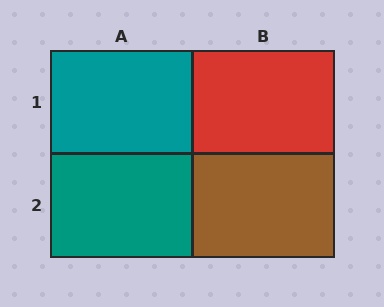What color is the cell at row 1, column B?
Red.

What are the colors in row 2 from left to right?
Teal, brown.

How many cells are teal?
2 cells are teal.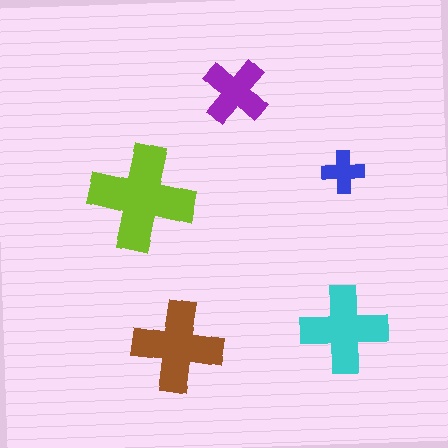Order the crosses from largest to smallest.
the lime one, the brown one, the cyan one, the purple one, the blue one.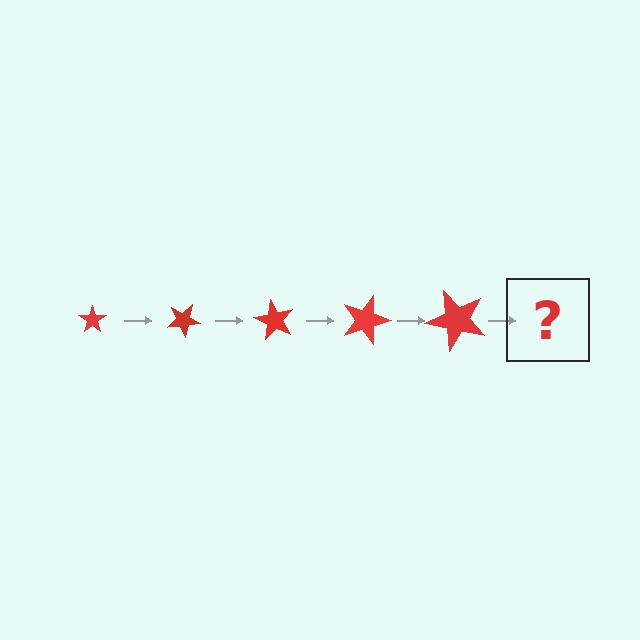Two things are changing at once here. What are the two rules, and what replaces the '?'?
The two rules are that the star grows larger each step and it rotates 30 degrees each step. The '?' should be a star, larger than the previous one and rotated 150 degrees from the start.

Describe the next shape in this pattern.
It should be a star, larger than the previous one and rotated 150 degrees from the start.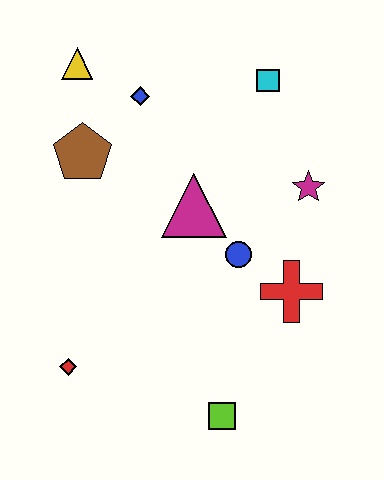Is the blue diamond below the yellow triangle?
Yes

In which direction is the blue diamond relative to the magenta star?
The blue diamond is to the left of the magenta star.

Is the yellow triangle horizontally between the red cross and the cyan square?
No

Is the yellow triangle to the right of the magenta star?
No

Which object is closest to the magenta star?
The blue circle is closest to the magenta star.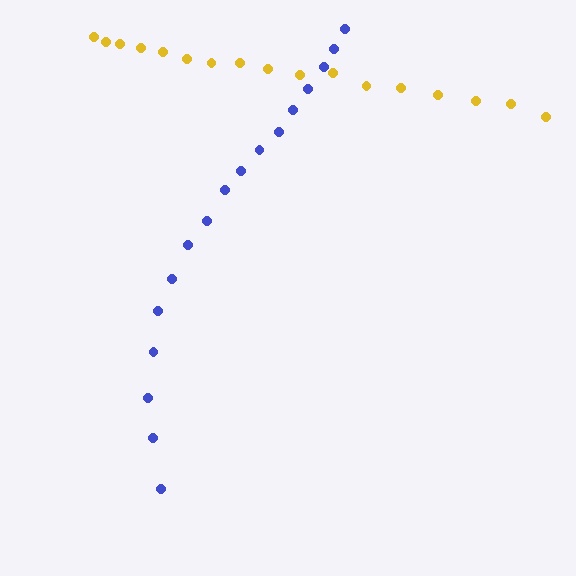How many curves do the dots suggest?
There are 2 distinct paths.